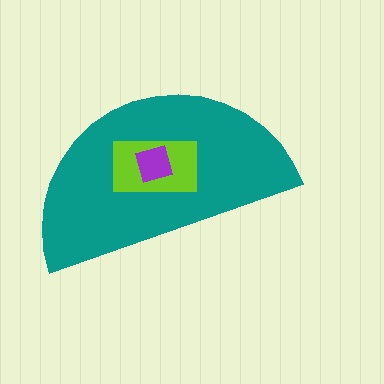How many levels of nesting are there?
3.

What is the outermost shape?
The teal semicircle.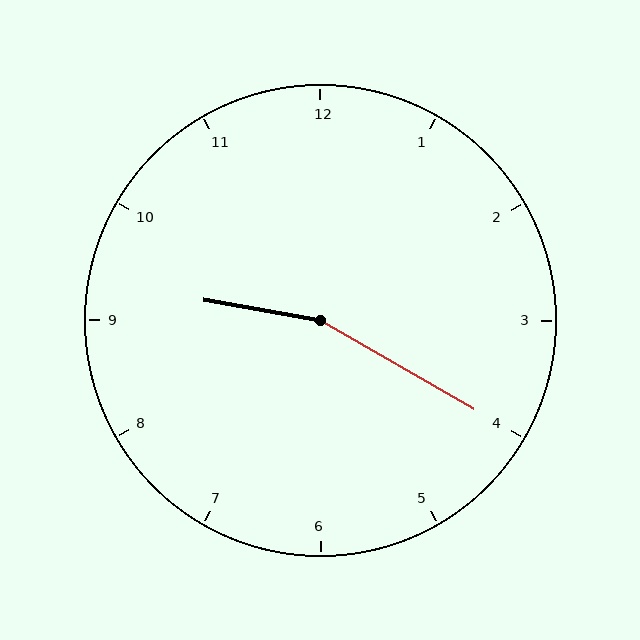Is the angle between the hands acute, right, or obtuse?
It is obtuse.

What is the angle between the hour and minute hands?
Approximately 160 degrees.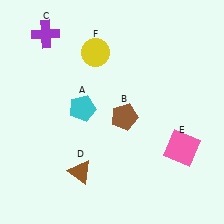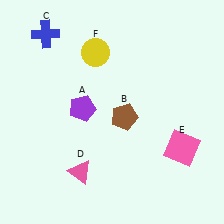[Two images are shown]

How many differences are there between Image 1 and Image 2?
There are 3 differences between the two images.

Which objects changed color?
A changed from cyan to purple. C changed from purple to blue. D changed from brown to pink.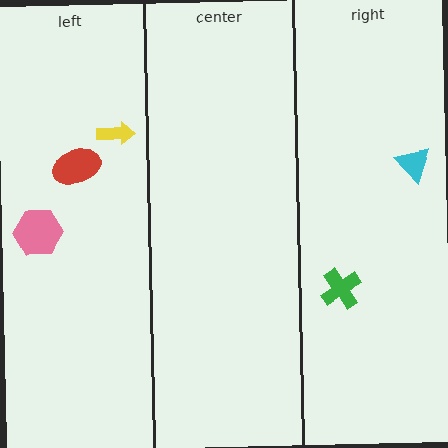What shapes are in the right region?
The cyan triangle, the green cross.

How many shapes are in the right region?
2.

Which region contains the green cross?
The right region.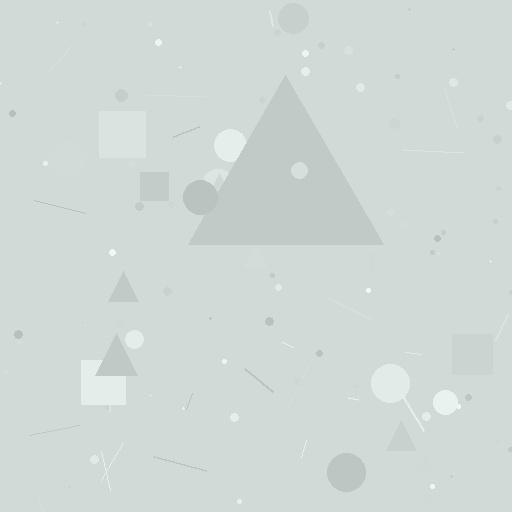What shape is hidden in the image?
A triangle is hidden in the image.